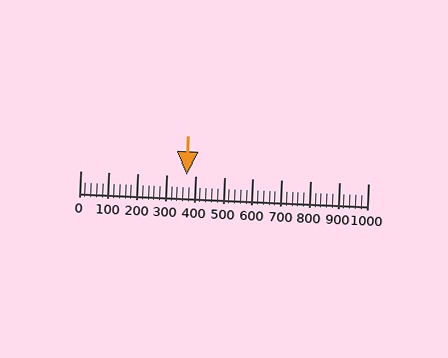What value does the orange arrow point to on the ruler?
The orange arrow points to approximately 369.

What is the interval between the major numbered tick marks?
The major tick marks are spaced 100 units apart.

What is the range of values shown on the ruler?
The ruler shows values from 0 to 1000.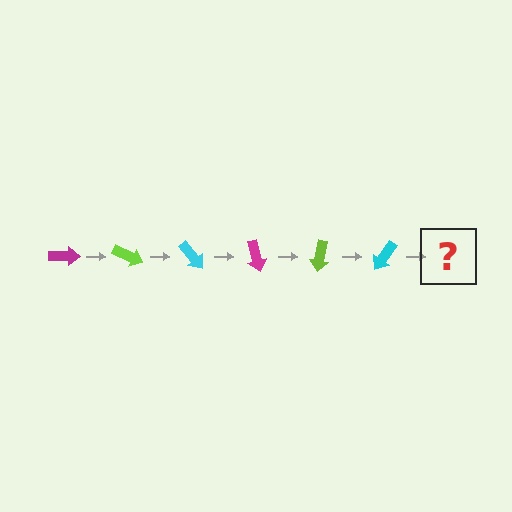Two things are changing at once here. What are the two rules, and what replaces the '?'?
The two rules are that it rotates 25 degrees each step and the color cycles through magenta, lime, and cyan. The '?' should be a magenta arrow, rotated 150 degrees from the start.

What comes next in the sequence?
The next element should be a magenta arrow, rotated 150 degrees from the start.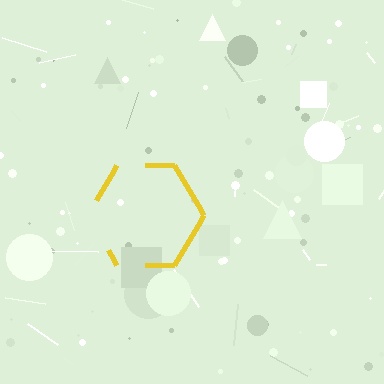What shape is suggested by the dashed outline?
The dashed outline suggests a hexagon.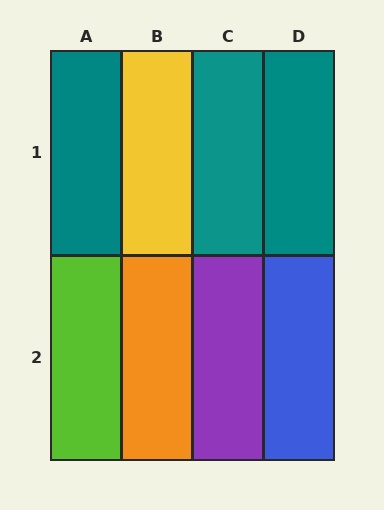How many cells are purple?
1 cell is purple.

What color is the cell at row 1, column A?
Teal.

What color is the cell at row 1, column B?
Yellow.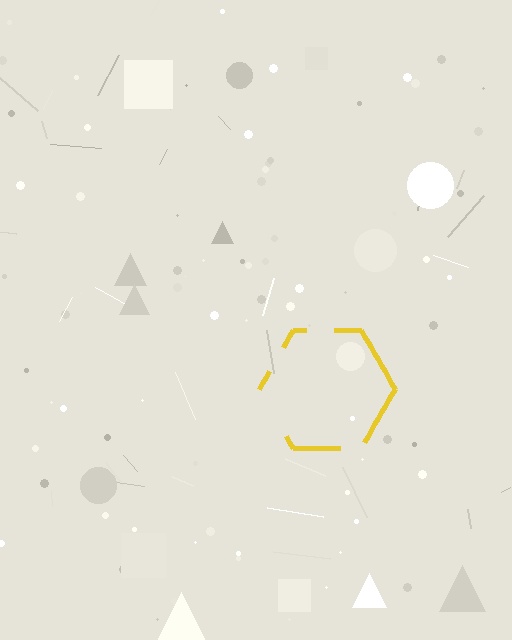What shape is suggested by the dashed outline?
The dashed outline suggests a hexagon.